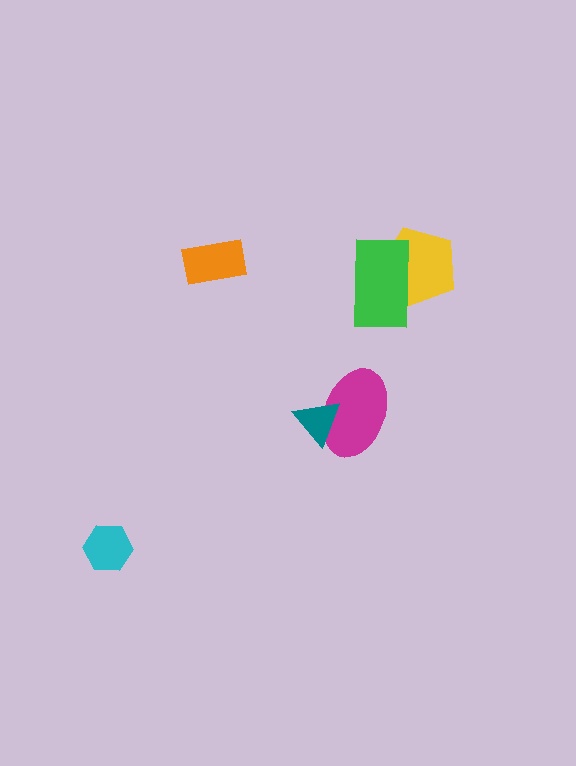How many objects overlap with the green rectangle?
1 object overlaps with the green rectangle.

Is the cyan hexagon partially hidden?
No, no other shape covers it.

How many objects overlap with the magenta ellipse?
1 object overlaps with the magenta ellipse.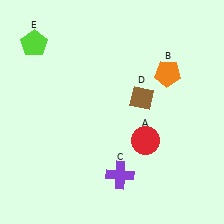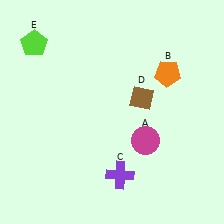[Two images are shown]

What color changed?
The circle (A) changed from red in Image 1 to magenta in Image 2.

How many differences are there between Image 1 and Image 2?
There is 1 difference between the two images.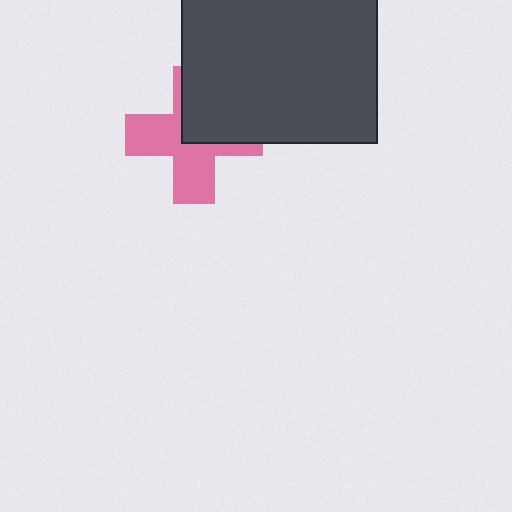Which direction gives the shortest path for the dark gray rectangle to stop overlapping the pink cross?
Moving toward the upper-right gives the shortest separation.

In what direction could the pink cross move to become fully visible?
The pink cross could move toward the lower-left. That would shift it out from behind the dark gray rectangle entirely.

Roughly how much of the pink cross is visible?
About half of it is visible (roughly 58%).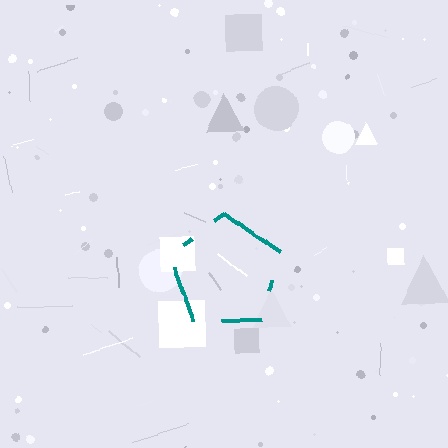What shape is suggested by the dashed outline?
The dashed outline suggests a pentagon.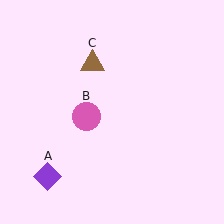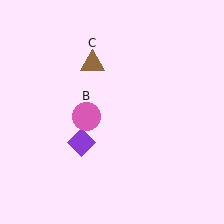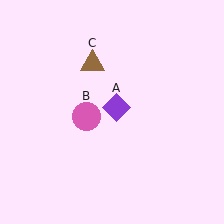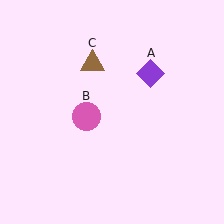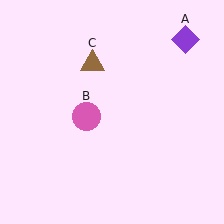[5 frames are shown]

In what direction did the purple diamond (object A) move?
The purple diamond (object A) moved up and to the right.